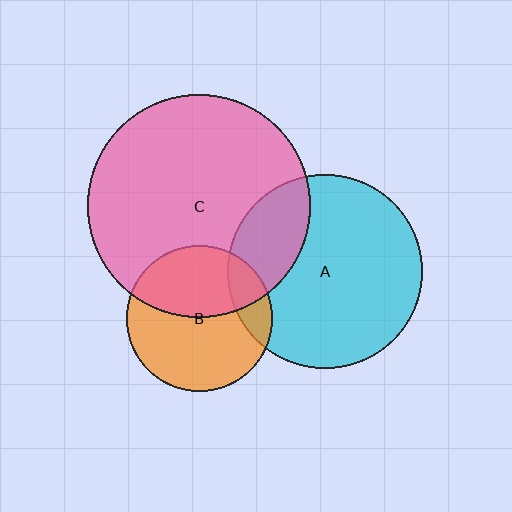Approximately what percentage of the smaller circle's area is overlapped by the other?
Approximately 40%.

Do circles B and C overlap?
Yes.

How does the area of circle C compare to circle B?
Approximately 2.3 times.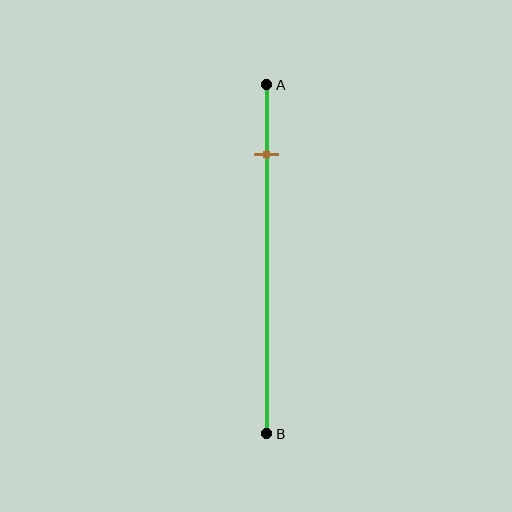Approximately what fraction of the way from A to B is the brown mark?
The brown mark is approximately 20% of the way from A to B.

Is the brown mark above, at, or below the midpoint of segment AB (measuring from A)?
The brown mark is above the midpoint of segment AB.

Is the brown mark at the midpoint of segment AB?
No, the mark is at about 20% from A, not at the 50% midpoint.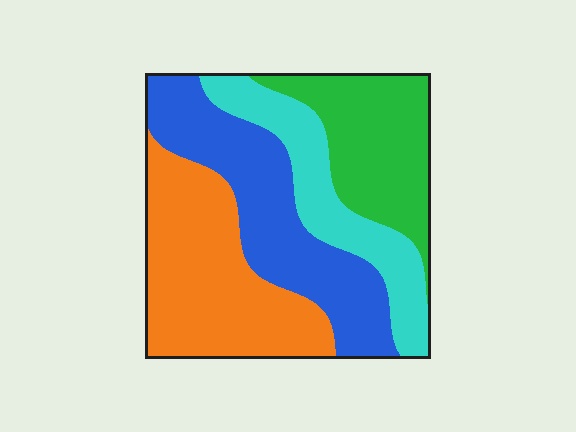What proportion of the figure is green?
Green takes up between a sixth and a third of the figure.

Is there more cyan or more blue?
Blue.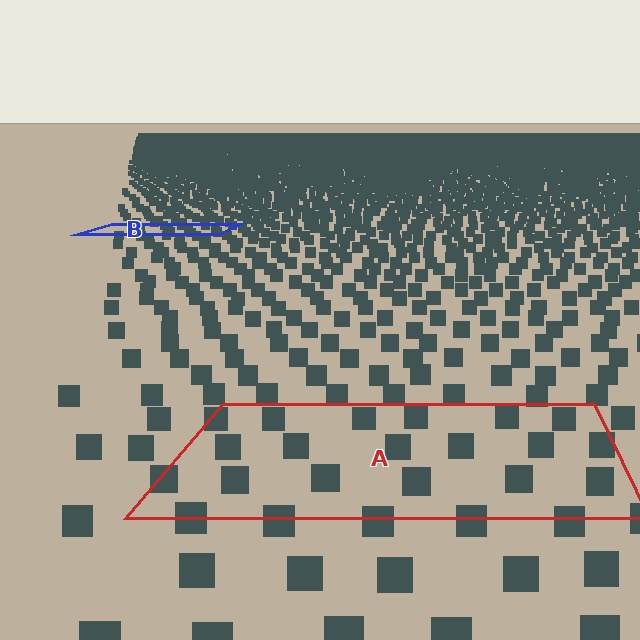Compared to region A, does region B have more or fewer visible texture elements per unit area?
Region B has more texture elements per unit area — they are packed more densely because it is farther away.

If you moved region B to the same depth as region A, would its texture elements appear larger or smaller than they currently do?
They would appear larger. At a closer depth, the same texture elements are projected at a bigger on-screen size.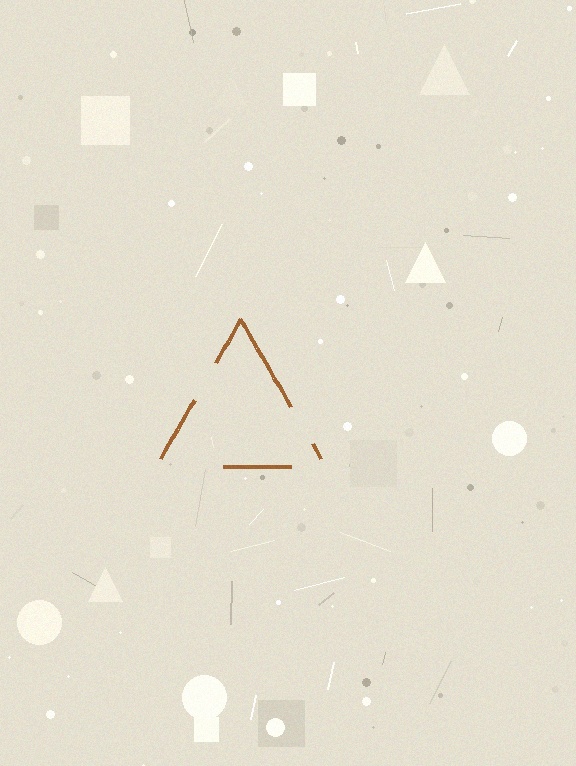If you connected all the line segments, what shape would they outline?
They would outline a triangle.